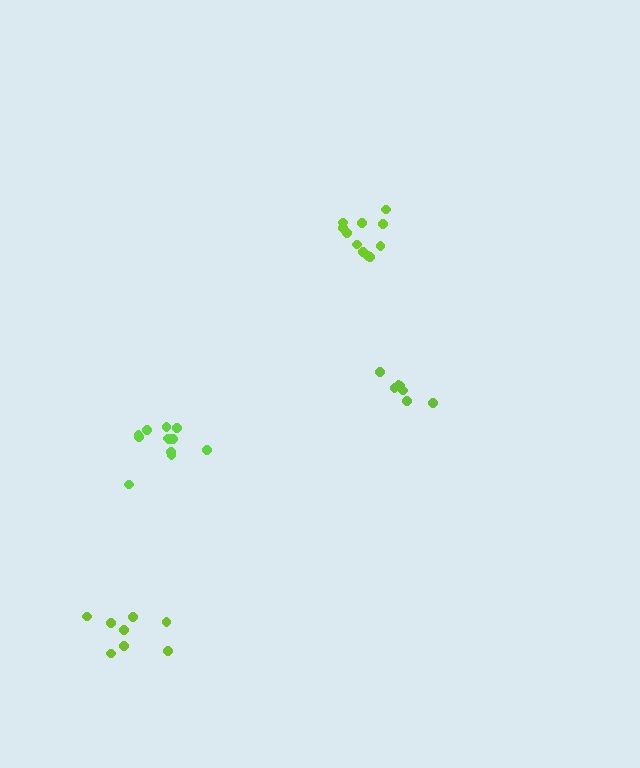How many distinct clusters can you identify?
There are 4 distinct clusters.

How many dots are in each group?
Group 1: 12 dots, Group 2: 11 dots, Group 3: 8 dots, Group 4: 7 dots (38 total).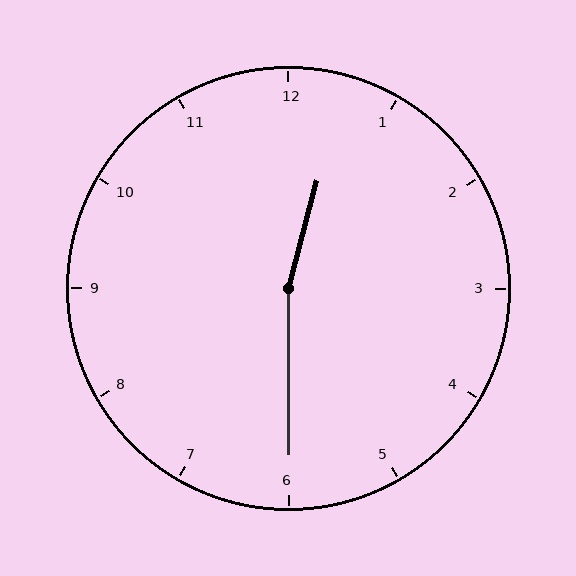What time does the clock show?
12:30.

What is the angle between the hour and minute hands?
Approximately 165 degrees.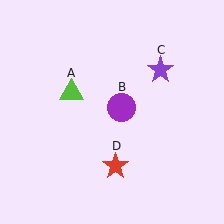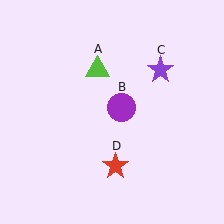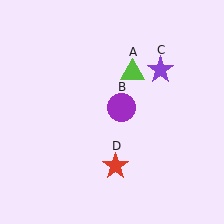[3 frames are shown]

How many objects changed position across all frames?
1 object changed position: lime triangle (object A).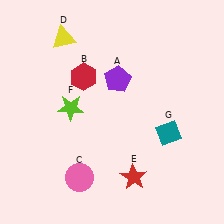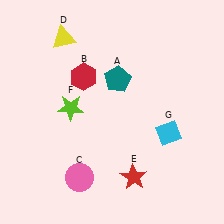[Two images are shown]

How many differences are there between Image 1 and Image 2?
There are 2 differences between the two images.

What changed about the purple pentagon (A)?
In Image 1, A is purple. In Image 2, it changed to teal.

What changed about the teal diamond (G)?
In Image 1, G is teal. In Image 2, it changed to cyan.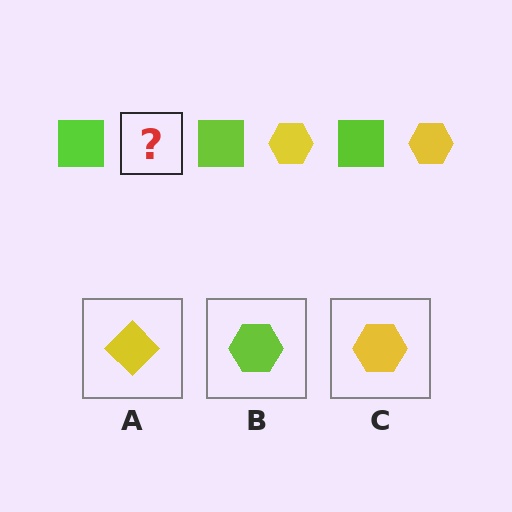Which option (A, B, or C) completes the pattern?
C.